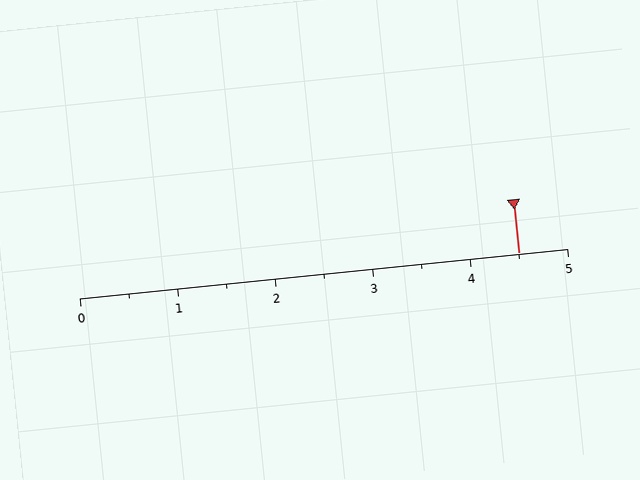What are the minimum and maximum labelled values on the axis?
The axis runs from 0 to 5.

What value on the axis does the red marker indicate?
The marker indicates approximately 4.5.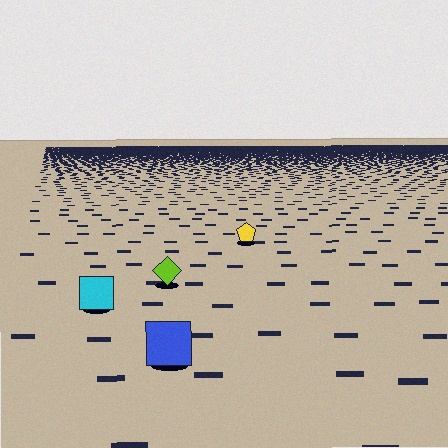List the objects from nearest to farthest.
From nearest to farthest: the blue square, the cyan square, the lime diamond, the yellow pentagon.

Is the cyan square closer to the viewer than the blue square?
No. The blue square is closer — you can tell from the texture gradient: the ground texture is coarser near it.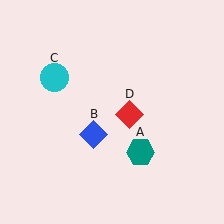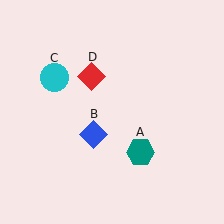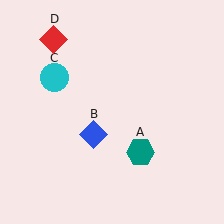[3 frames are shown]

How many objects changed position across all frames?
1 object changed position: red diamond (object D).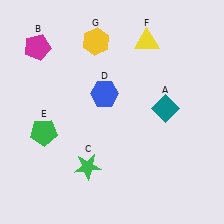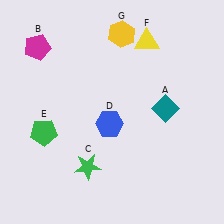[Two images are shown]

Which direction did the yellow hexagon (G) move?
The yellow hexagon (G) moved right.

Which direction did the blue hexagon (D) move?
The blue hexagon (D) moved down.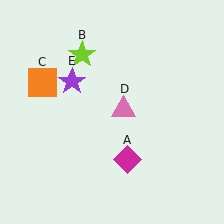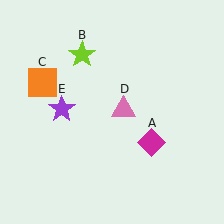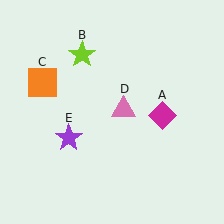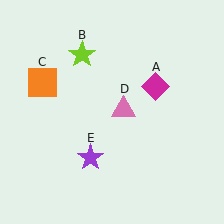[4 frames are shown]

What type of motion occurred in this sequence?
The magenta diamond (object A), purple star (object E) rotated counterclockwise around the center of the scene.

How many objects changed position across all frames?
2 objects changed position: magenta diamond (object A), purple star (object E).